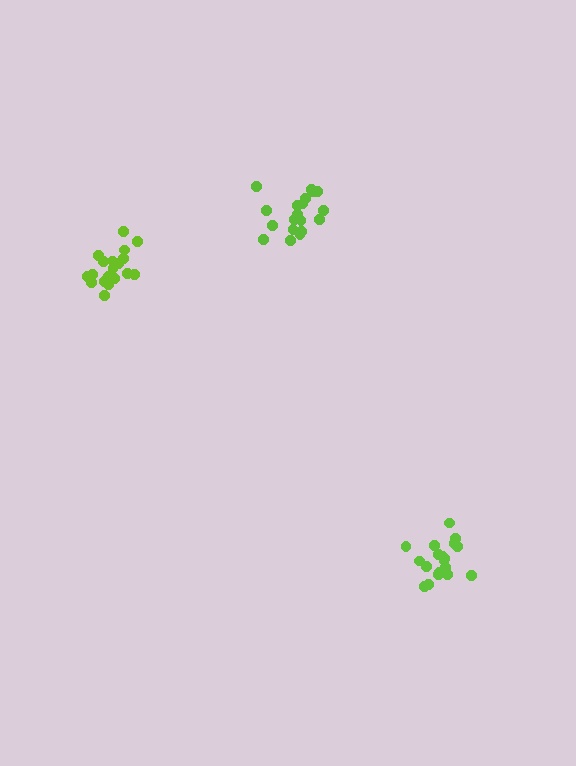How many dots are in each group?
Group 1: 19 dots, Group 2: 19 dots, Group 3: 20 dots (58 total).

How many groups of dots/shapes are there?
There are 3 groups.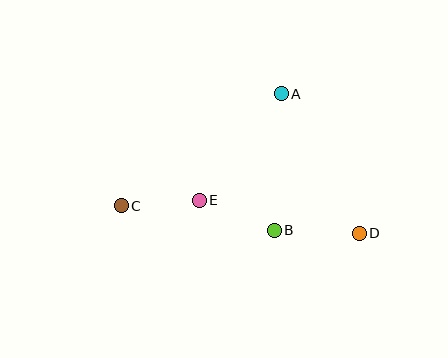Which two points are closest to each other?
Points C and E are closest to each other.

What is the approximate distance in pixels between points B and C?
The distance between B and C is approximately 155 pixels.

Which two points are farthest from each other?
Points C and D are farthest from each other.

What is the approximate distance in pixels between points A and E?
The distance between A and E is approximately 135 pixels.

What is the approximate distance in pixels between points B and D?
The distance between B and D is approximately 85 pixels.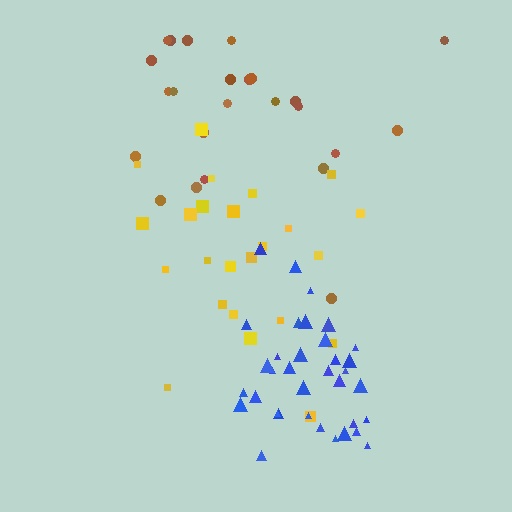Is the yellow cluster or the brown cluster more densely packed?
Brown.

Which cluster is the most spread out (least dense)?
Yellow.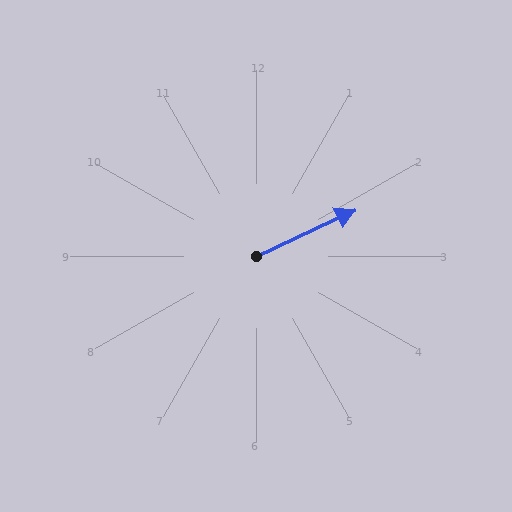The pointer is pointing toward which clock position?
Roughly 2 o'clock.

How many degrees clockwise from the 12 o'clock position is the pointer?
Approximately 65 degrees.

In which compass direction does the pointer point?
Northeast.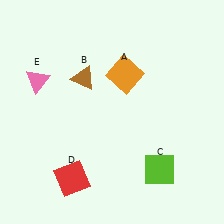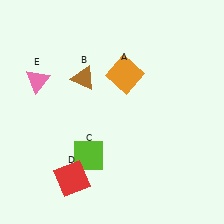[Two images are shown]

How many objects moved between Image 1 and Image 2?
1 object moved between the two images.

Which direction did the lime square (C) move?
The lime square (C) moved left.